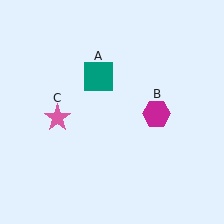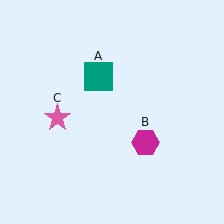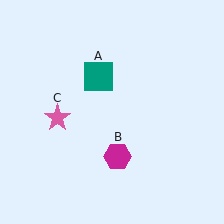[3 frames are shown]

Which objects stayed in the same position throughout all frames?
Teal square (object A) and pink star (object C) remained stationary.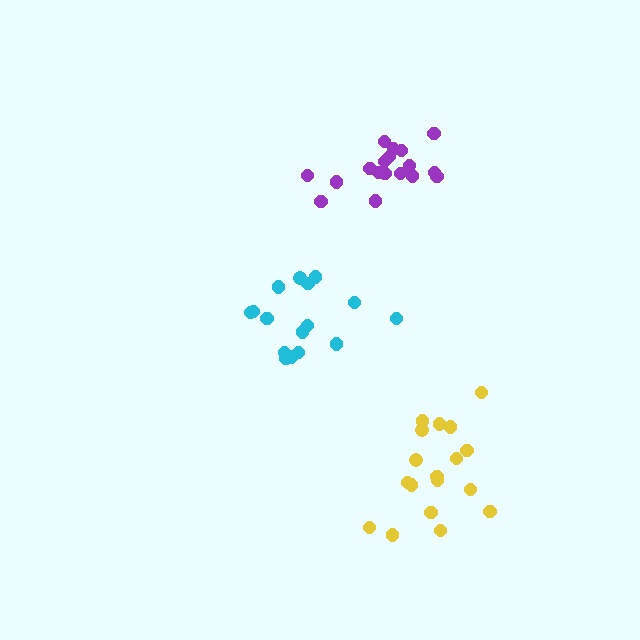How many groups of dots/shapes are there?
There are 3 groups.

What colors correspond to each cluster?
The clusters are colored: purple, yellow, cyan.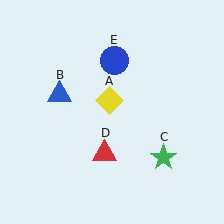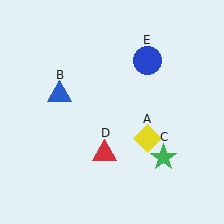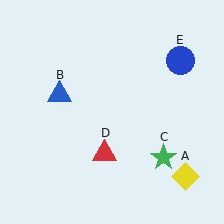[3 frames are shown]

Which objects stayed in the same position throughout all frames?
Blue triangle (object B) and green star (object C) and red triangle (object D) remained stationary.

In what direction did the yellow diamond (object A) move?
The yellow diamond (object A) moved down and to the right.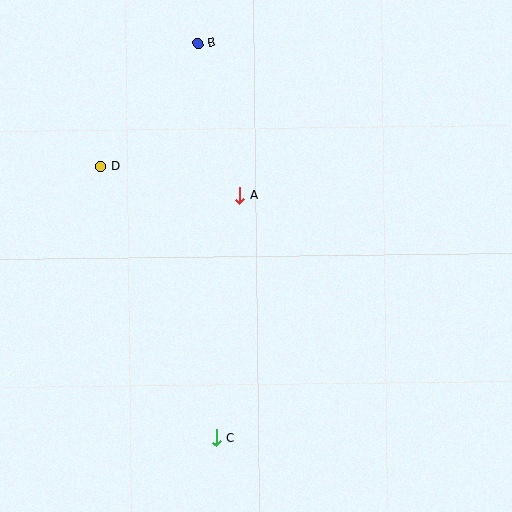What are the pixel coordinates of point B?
Point B is at (198, 43).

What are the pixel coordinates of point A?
Point A is at (240, 196).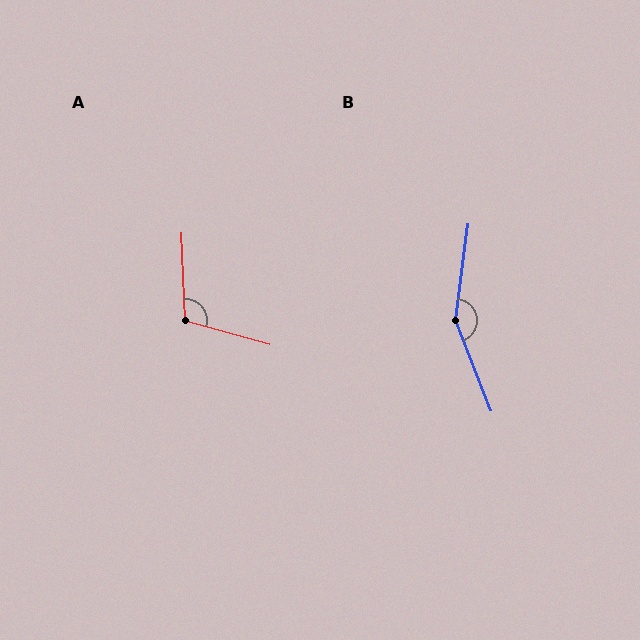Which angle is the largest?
B, at approximately 151 degrees.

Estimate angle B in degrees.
Approximately 151 degrees.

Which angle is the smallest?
A, at approximately 108 degrees.